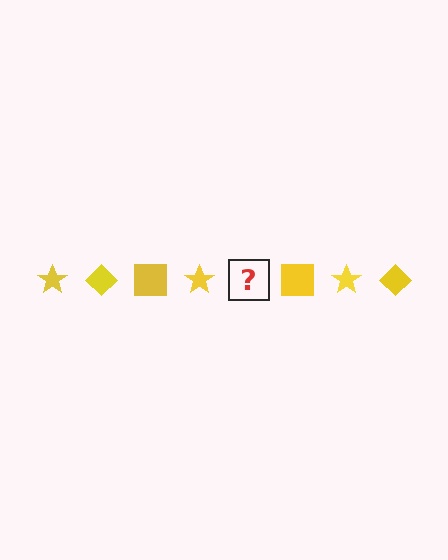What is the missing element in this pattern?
The missing element is a yellow diamond.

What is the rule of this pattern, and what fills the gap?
The rule is that the pattern cycles through star, diamond, square shapes in yellow. The gap should be filled with a yellow diamond.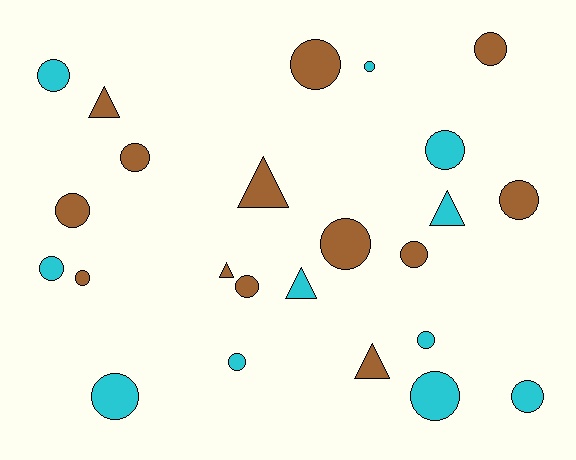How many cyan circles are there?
There are 9 cyan circles.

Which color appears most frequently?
Brown, with 13 objects.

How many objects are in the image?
There are 24 objects.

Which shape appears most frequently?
Circle, with 18 objects.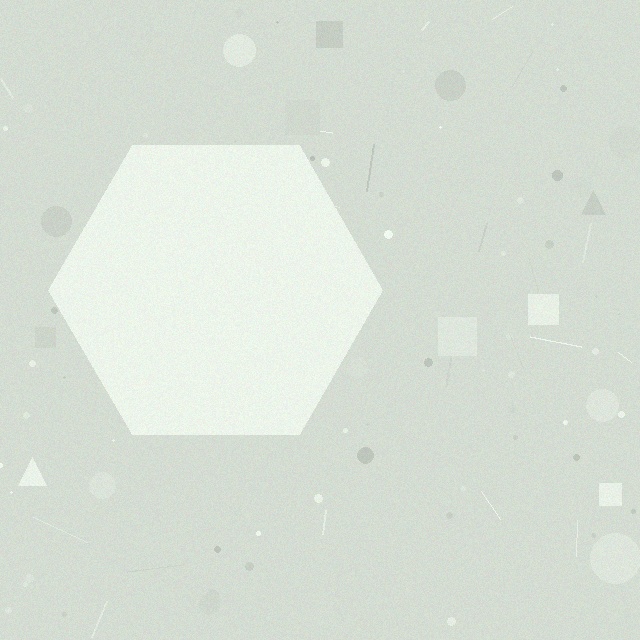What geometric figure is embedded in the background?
A hexagon is embedded in the background.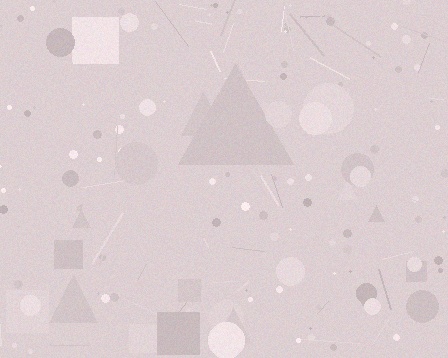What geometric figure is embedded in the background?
A triangle is embedded in the background.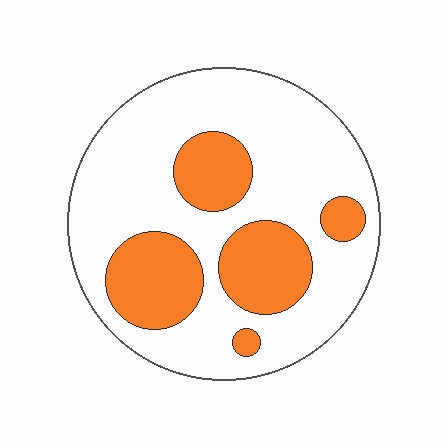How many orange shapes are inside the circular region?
5.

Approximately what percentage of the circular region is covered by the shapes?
Approximately 30%.